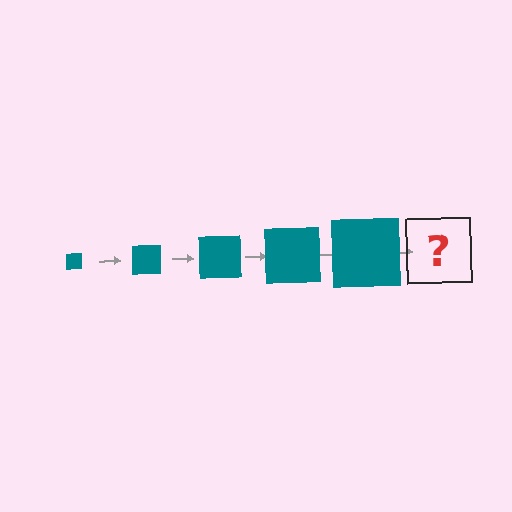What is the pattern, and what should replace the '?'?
The pattern is that the square gets progressively larger each step. The '?' should be a teal square, larger than the previous one.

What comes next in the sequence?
The next element should be a teal square, larger than the previous one.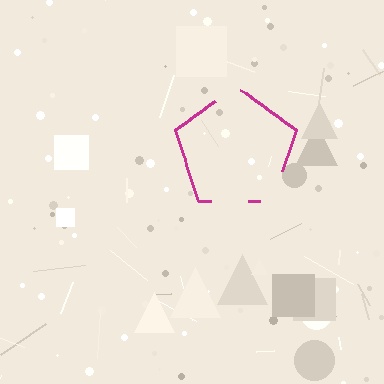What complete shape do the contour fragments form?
The contour fragments form a pentagon.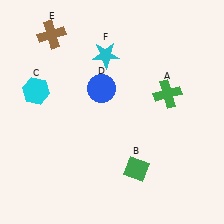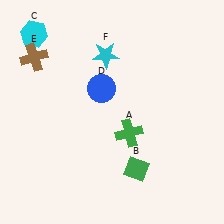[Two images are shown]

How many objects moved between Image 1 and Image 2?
3 objects moved between the two images.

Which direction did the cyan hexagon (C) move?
The cyan hexagon (C) moved up.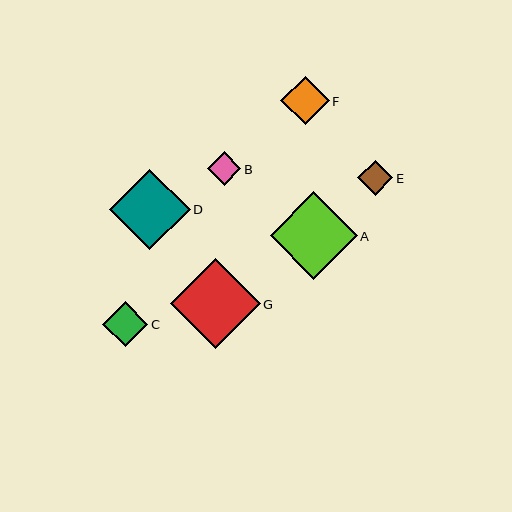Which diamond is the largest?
Diamond G is the largest with a size of approximately 90 pixels.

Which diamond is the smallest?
Diamond B is the smallest with a size of approximately 33 pixels.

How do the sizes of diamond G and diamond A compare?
Diamond G and diamond A are approximately the same size.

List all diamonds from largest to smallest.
From largest to smallest: G, A, D, F, C, E, B.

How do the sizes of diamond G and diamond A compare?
Diamond G and diamond A are approximately the same size.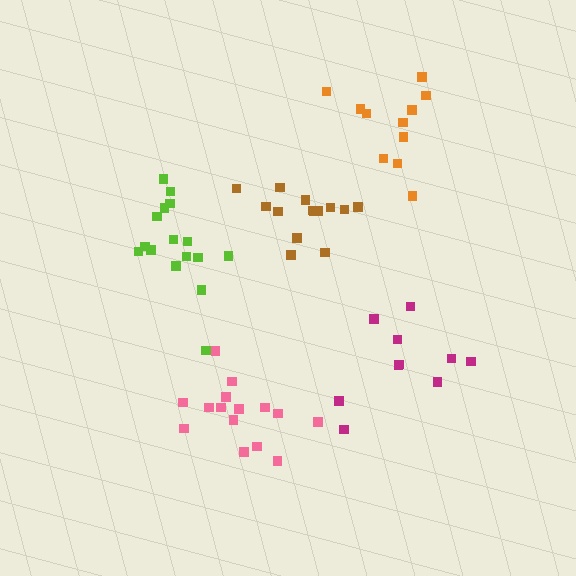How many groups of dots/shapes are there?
There are 5 groups.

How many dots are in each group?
Group 1: 10 dots, Group 2: 14 dots, Group 3: 16 dots, Group 4: 11 dots, Group 5: 15 dots (66 total).